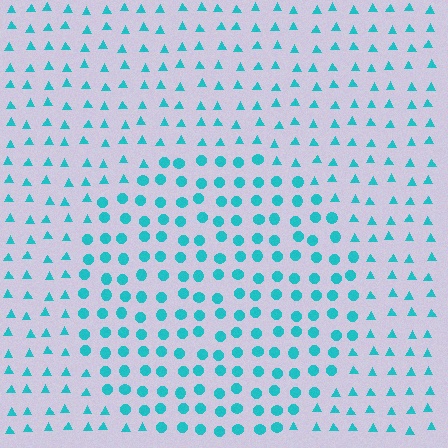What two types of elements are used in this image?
The image uses circles inside the circle region and triangles outside it.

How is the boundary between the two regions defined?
The boundary is defined by a change in element shape: circles inside vs. triangles outside. All elements share the same color and spacing.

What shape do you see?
I see a circle.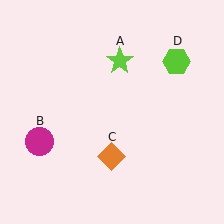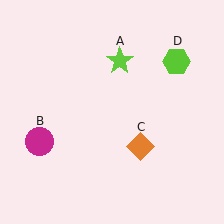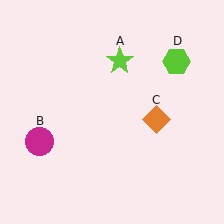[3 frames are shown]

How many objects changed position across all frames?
1 object changed position: orange diamond (object C).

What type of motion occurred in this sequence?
The orange diamond (object C) rotated counterclockwise around the center of the scene.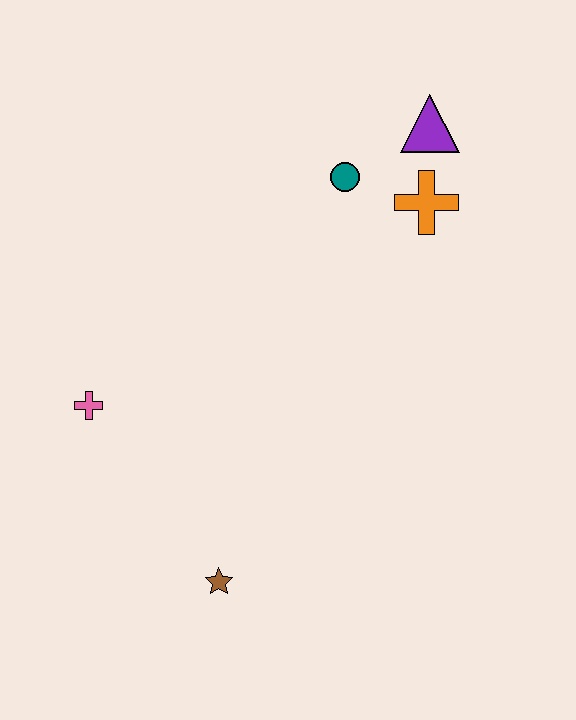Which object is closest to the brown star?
The pink cross is closest to the brown star.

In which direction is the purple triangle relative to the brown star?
The purple triangle is above the brown star.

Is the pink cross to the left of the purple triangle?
Yes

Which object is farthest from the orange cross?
The brown star is farthest from the orange cross.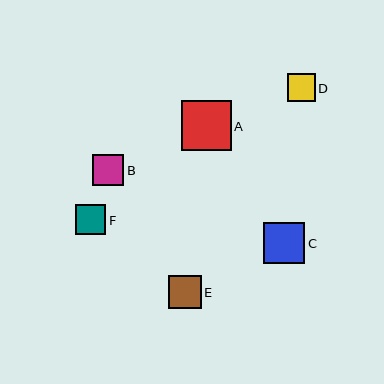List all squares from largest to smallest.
From largest to smallest: A, C, E, B, F, D.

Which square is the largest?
Square A is the largest with a size of approximately 50 pixels.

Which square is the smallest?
Square D is the smallest with a size of approximately 27 pixels.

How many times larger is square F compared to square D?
Square F is approximately 1.1 times the size of square D.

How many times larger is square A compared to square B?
Square A is approximately 1.6 times the size of square B.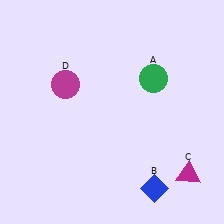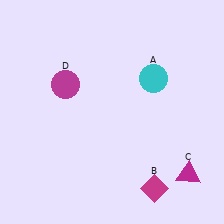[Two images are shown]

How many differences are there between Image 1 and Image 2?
There are 2 differences between the two images.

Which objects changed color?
A changed from green to cyan. B changed from blue to magenta.